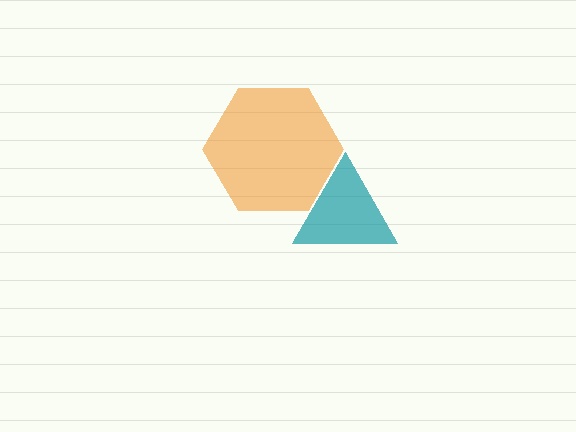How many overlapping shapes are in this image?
There are 2 overlapping shapes in the image.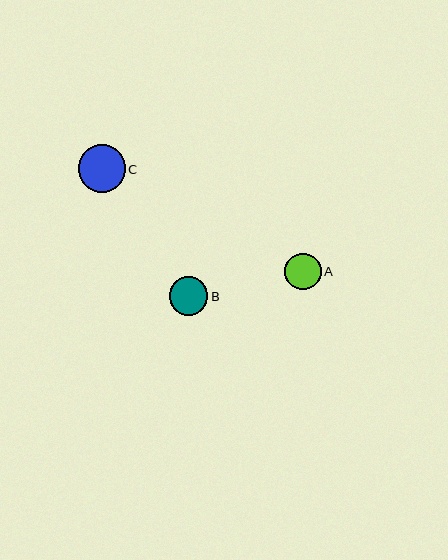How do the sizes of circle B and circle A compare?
Circle B and circle A are approximately the same size.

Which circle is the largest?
Circle C is the largest with a size of approximately 47 pixels.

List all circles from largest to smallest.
From largest to smallest: C, B, A.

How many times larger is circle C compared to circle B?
Circle C is approximately 1.2 times the size of circle B.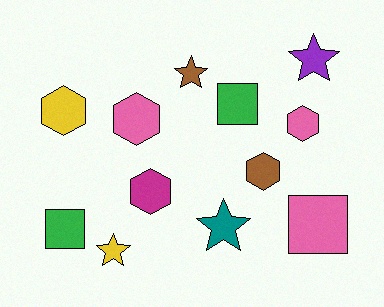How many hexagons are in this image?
There are 5 hexagons.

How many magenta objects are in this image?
There is 1 magenta object.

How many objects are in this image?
There are 12 objects.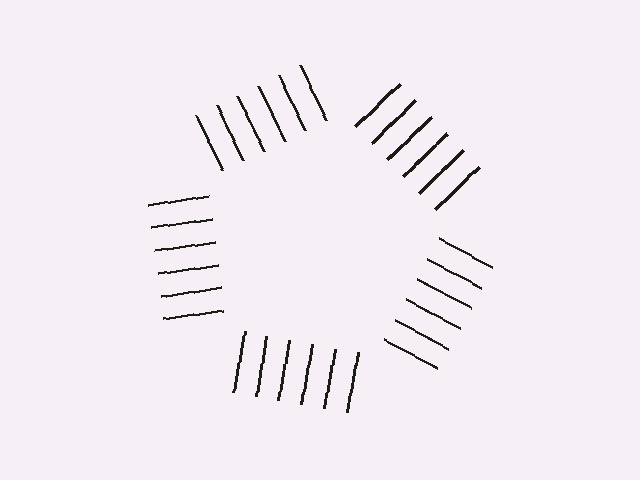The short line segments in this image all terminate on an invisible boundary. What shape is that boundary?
An illusory pentagon — the line segments terminate on its edges but no continuous stroke is drawn.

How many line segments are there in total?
30 — 6 along each of the 5 edges.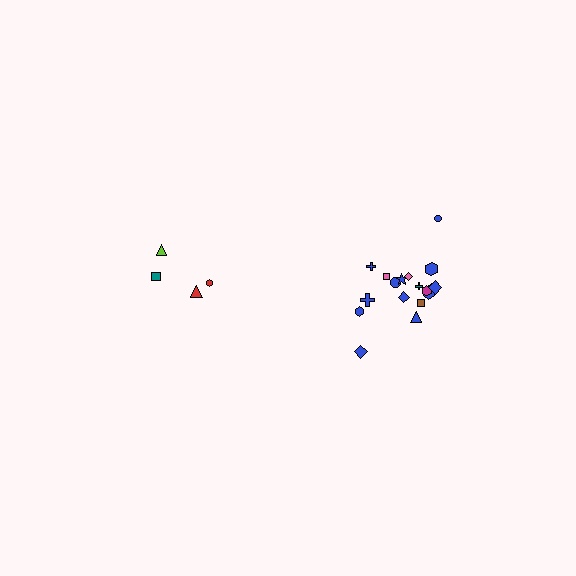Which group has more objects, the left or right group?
The right group.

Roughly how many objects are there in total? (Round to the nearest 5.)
Roughly 20 objects in total.